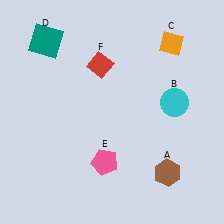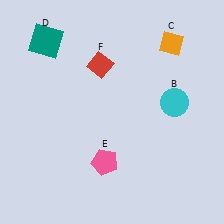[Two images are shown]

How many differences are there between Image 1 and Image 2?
There is 1 difference between the two images.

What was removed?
The brown hexagon (A) was removed in Image 2.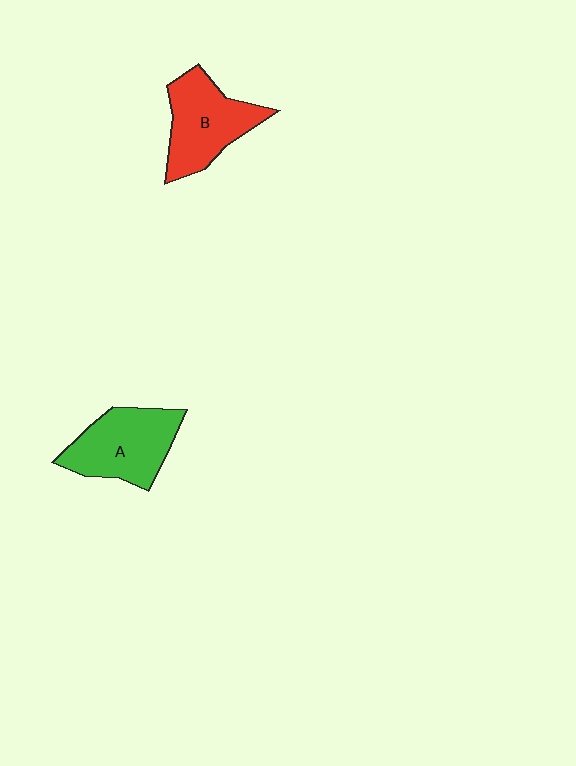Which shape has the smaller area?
Shape B (red).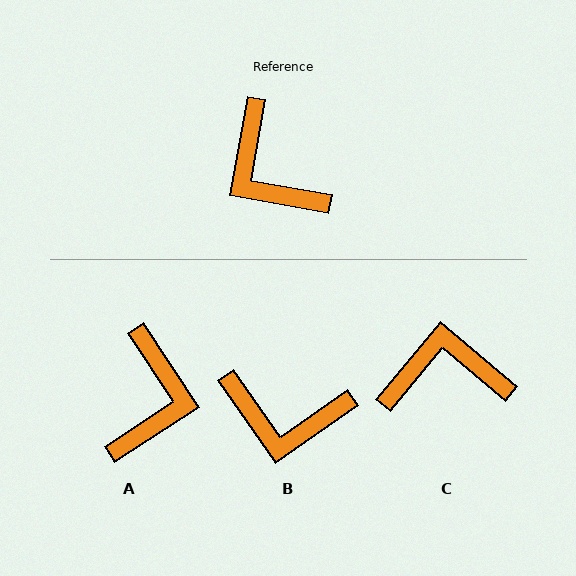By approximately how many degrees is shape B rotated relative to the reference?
Approximately 45 degrees counter-clockwise.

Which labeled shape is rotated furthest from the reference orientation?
A, about 133 degrees away.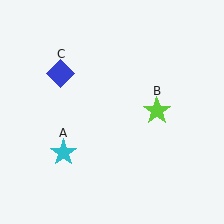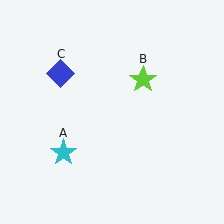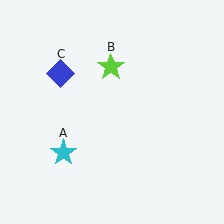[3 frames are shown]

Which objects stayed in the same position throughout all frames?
Cyan star (object A) and blue diamond (object C) remained stationary.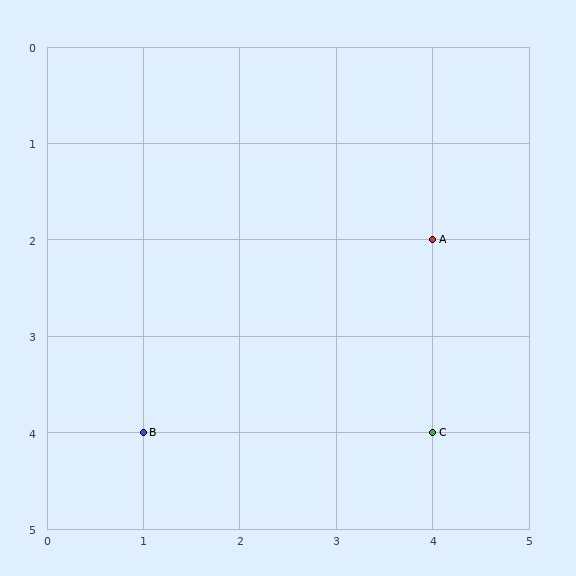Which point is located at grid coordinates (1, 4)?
Point B is at (1, 4).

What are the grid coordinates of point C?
Point C is at grid coordinates (4, 4).